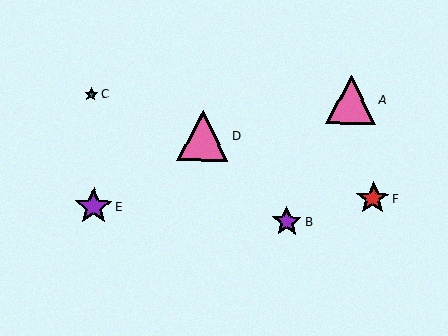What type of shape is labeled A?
Shape A is a pink triangle.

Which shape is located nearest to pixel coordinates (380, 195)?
The red star (labeled F) at (373, 199) is nearest to that location.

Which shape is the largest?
The pink triangle (labeled D) is the largest.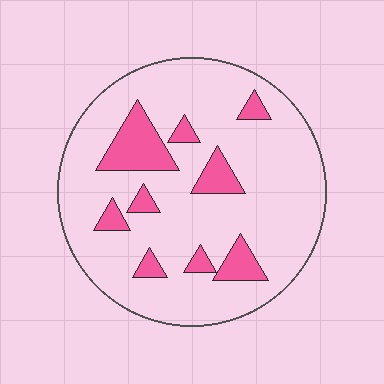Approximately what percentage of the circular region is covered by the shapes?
Approximately 15%.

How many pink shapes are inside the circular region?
9.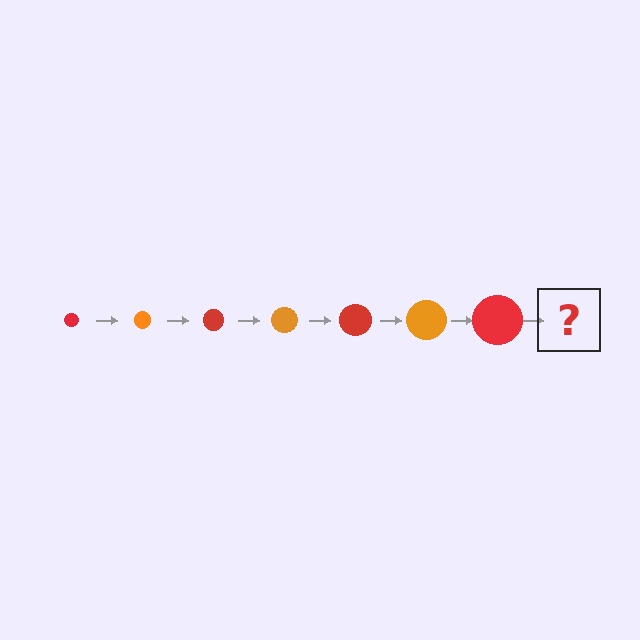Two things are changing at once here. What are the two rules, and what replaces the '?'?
The two rules are that the circle grows larger each step and the color cycles through red and orange. The '?' should be an orange circle, larger than the previous one.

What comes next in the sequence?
The next element should be an orange circle, larger than the previous one.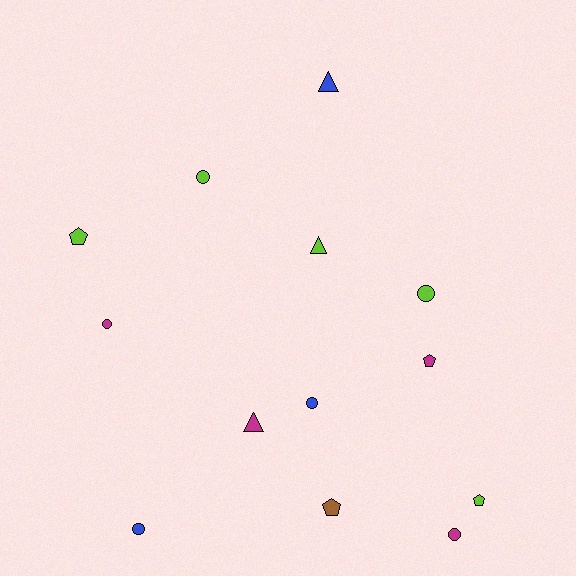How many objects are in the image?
There are 13 objects.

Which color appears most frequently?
Lime, with 5 objects.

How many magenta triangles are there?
There is 1 magenta triangle.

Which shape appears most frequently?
Circle, with 6 objects.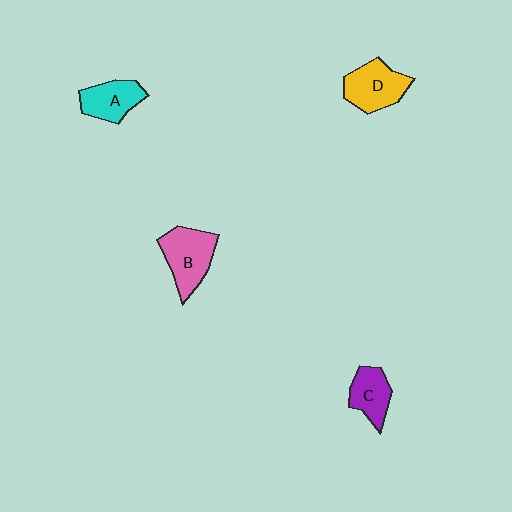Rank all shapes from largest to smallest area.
From largest to smallest: B (pink), D (yellow), A (cyan), C (purple).